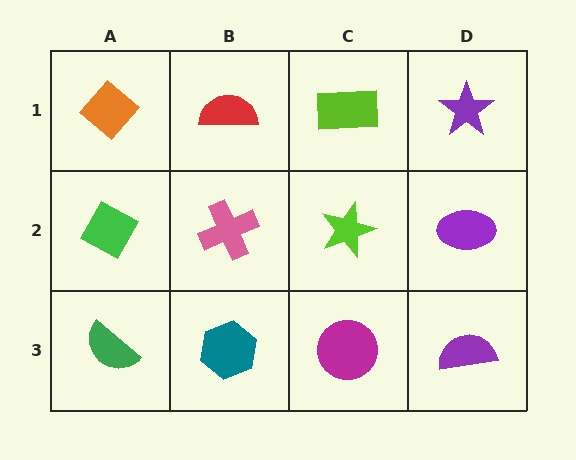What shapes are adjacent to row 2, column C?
A lime rectangle (row 1, column C), a magenta circle (row 3, column C), a pink cross (row 2, column B), a purple ellipse (row 2, column D).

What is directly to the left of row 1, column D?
A lime rectangle.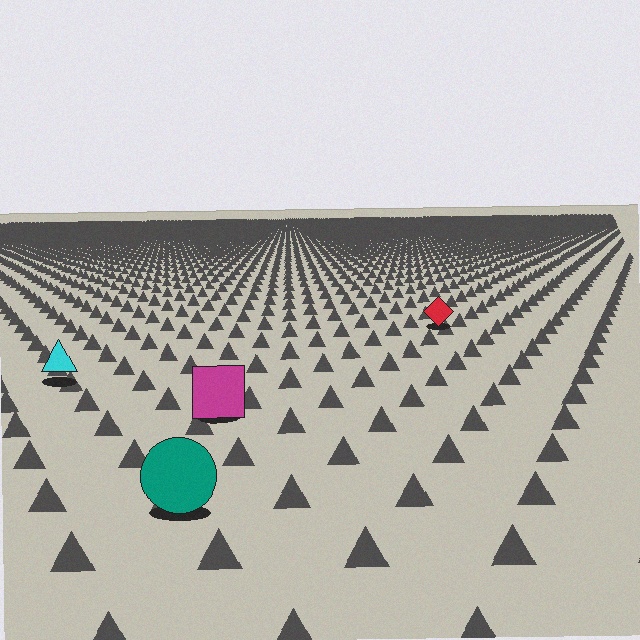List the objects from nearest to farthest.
From nearest to farthest: the teal circle, the magenta square, the cyan triangle, the red diamond.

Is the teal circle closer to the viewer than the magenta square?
Yes. The teal circle is closer — you can tell from the texture gradient: the ground texture is coarser near it.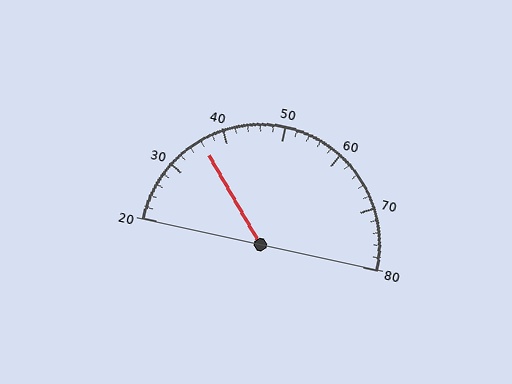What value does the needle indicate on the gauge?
The needle indicates approximately 36.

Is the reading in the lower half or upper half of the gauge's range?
The reading is in the lower half of the range (20 to 80).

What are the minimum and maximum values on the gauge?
The gauge ranges from 20 to 80.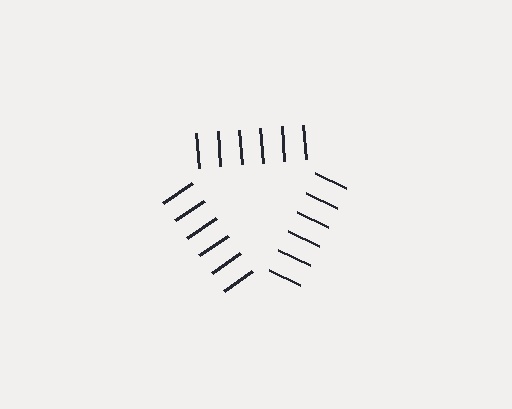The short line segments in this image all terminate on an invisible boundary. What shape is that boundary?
An illusory triangle — the line segments terminate on its edges but no continuous stroke is drawn.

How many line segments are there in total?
18 — 6 along each of the 3 edges.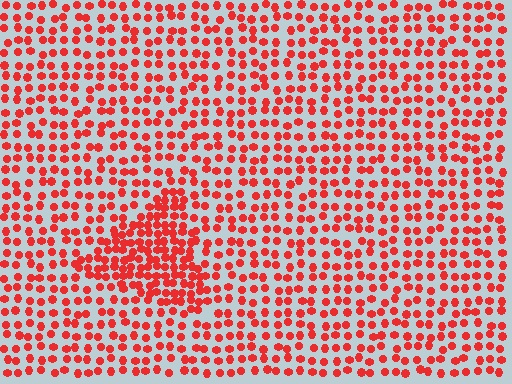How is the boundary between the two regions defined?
The boundary is defined by a change in element density (approximately 1.9x ratio). All elements are the same color, size, and shape.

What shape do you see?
I see a triangle.